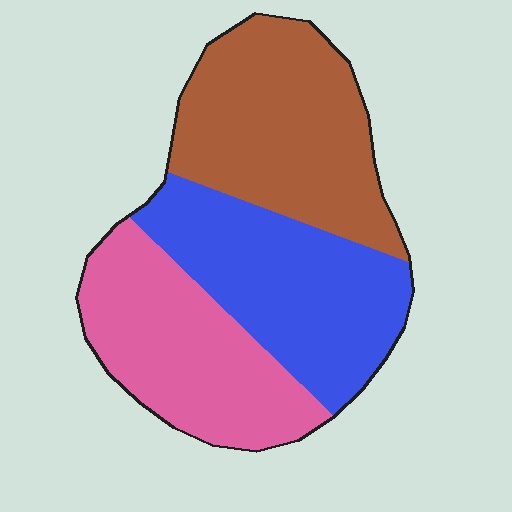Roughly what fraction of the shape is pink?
Pink covers about 30% of the shape.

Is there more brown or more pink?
Brown.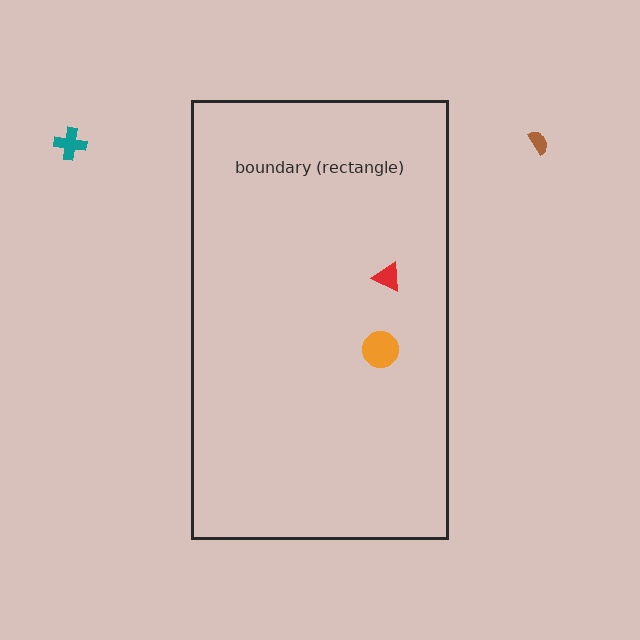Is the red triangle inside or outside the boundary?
Inside.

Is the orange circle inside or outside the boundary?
Inside.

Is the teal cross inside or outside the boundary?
Outside.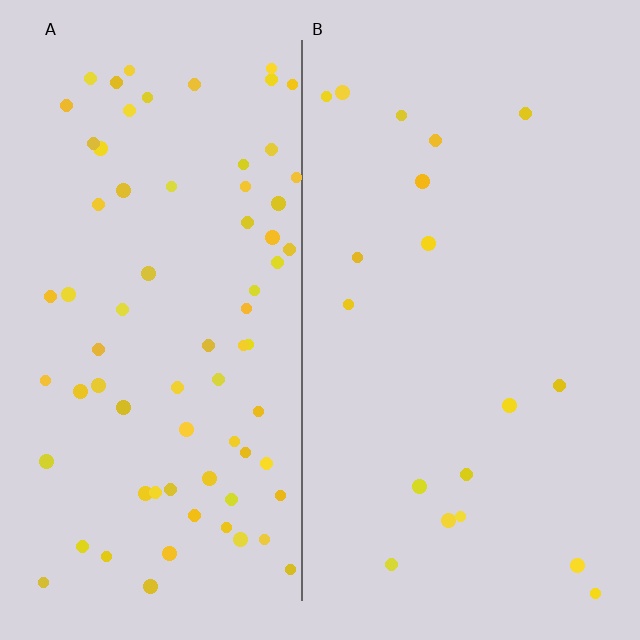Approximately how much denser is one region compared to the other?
Approximately 3.9× — region A over region B.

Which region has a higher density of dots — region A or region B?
A (the left).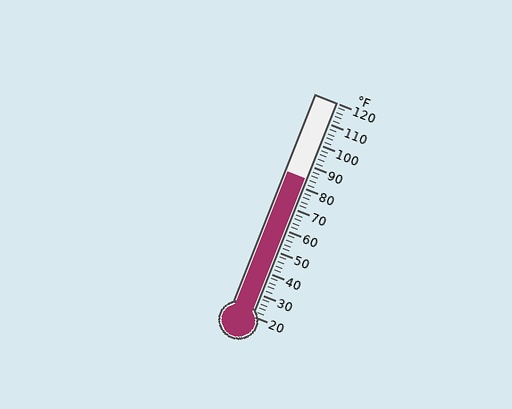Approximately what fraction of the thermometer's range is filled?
The thermometer is filled to approximately 65% of its range.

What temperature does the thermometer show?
The thermometer shows approximately 84°F.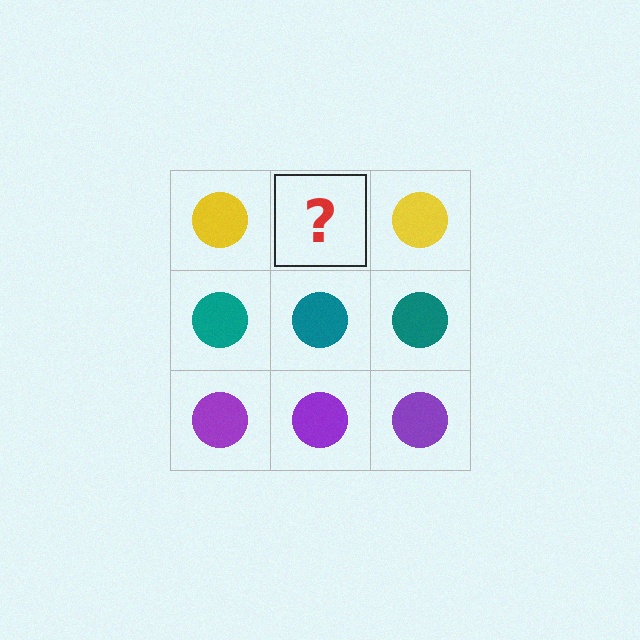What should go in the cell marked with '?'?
The missing cell should contain a yellow circle.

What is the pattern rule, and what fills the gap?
The rule is that each row has a consistent color. The gap should be filled with a yellow circle.